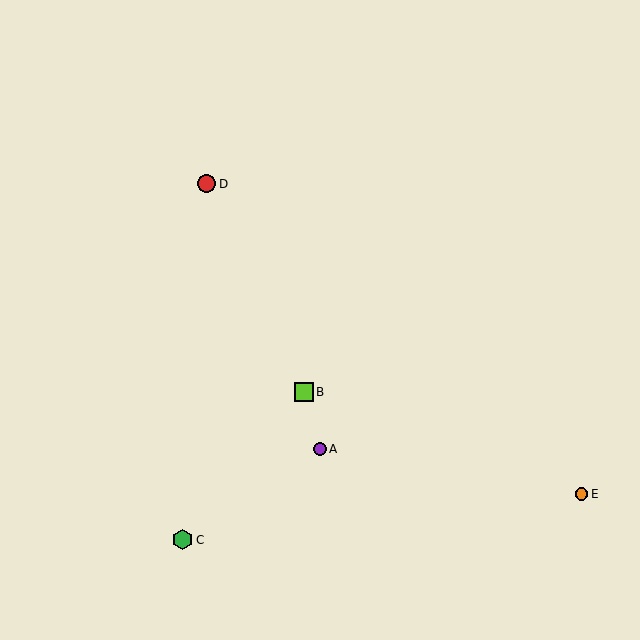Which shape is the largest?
The green hexagon (labeled C) is the largest.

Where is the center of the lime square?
The center of the lime square is at (304, 392).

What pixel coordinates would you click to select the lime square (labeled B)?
Click at (304, 392) to select the lime square B.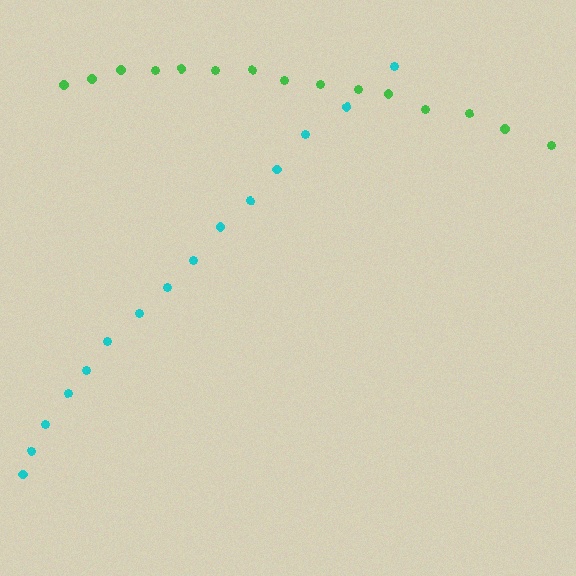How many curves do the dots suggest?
There are 2 distinct paths.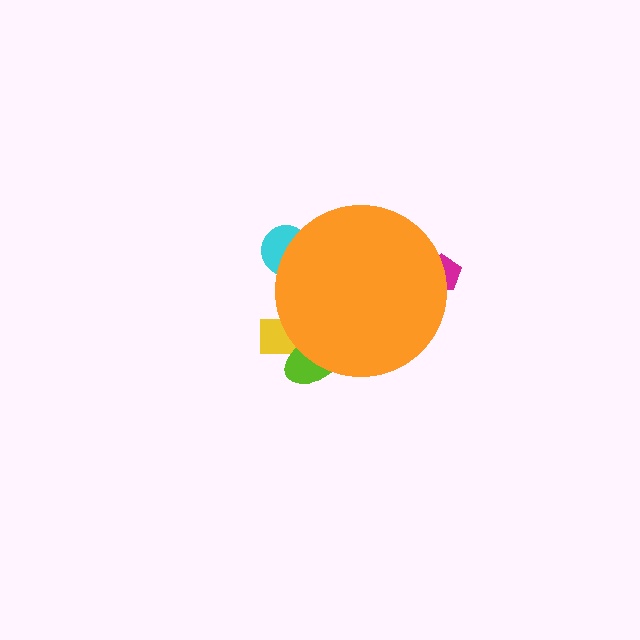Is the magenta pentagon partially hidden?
Yes, the magenta pentagon is partially hidden behind the orange circle.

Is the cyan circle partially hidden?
Yes, the cyan circle is partially hidden behind the orange circle.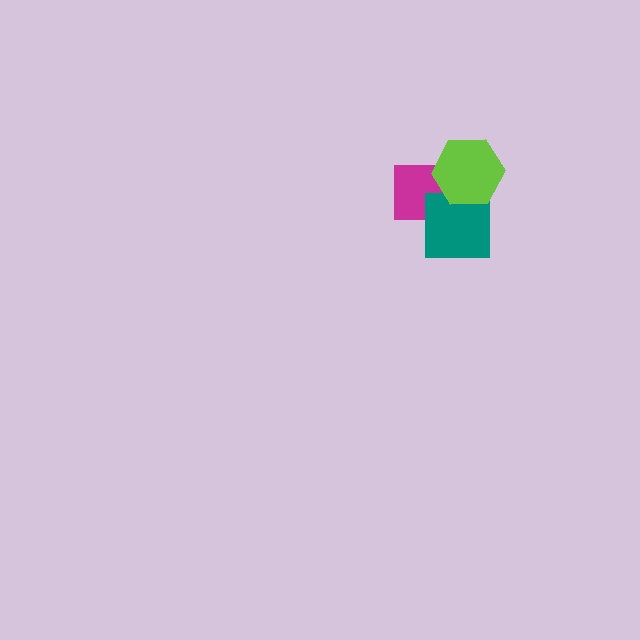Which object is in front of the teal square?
The lime hexagon is in front of the teal square.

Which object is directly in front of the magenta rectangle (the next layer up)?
The teal square is directly in front of the magenta rectangle.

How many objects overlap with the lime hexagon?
2 objects overlap with the lime hexagon.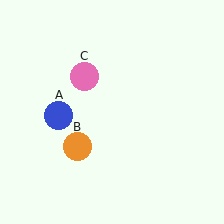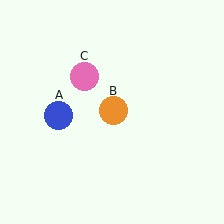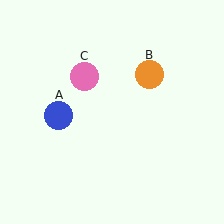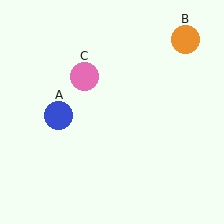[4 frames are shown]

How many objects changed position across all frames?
1 object changed position: orange circle (object B).